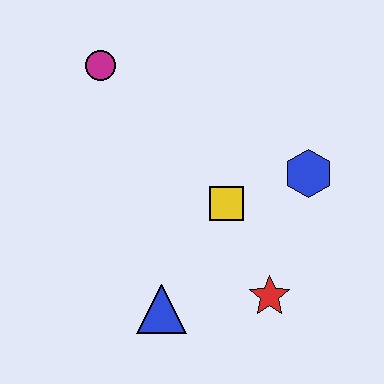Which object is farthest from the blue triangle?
The magenta circle is farthest from the blue triangle.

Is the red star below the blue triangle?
No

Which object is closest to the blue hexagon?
The yellow square is closest to the blue hexagon.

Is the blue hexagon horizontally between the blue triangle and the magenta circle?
No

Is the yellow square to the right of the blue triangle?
Yes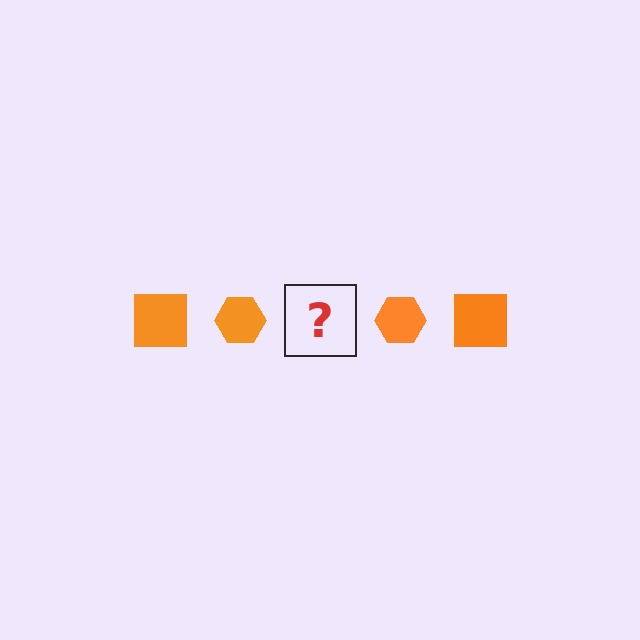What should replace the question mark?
The question mark should be replaced with an orange square.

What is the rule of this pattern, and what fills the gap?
The rule is that the pattern cycles through square, hexagon shapes in orange. The gap should be filled with an orange square.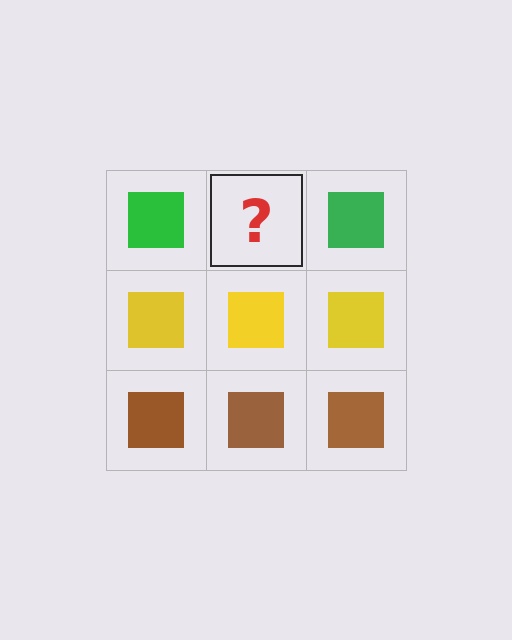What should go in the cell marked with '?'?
The missing cell should contain a green square.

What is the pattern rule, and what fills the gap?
The rule is that each row has a consistent color. The gap should be filled with a green square.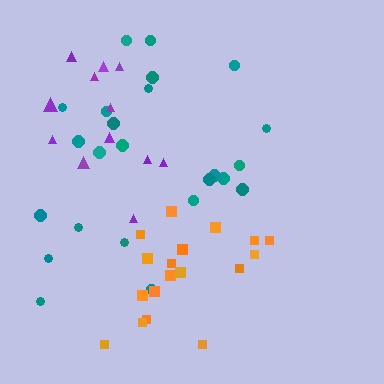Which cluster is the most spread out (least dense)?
Purple.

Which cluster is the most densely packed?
Orange.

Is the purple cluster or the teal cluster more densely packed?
Teal.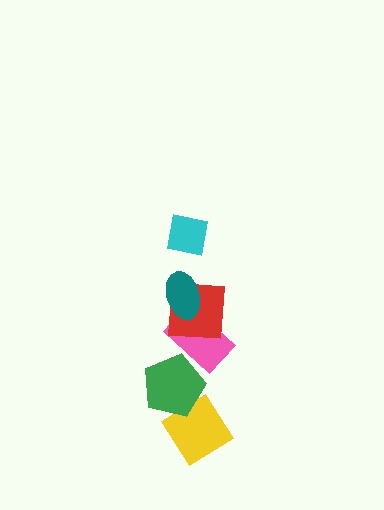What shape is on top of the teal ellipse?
The cyan square is on top of the teal ellipse.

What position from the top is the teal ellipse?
The teal ellipse is 2nd from the top.